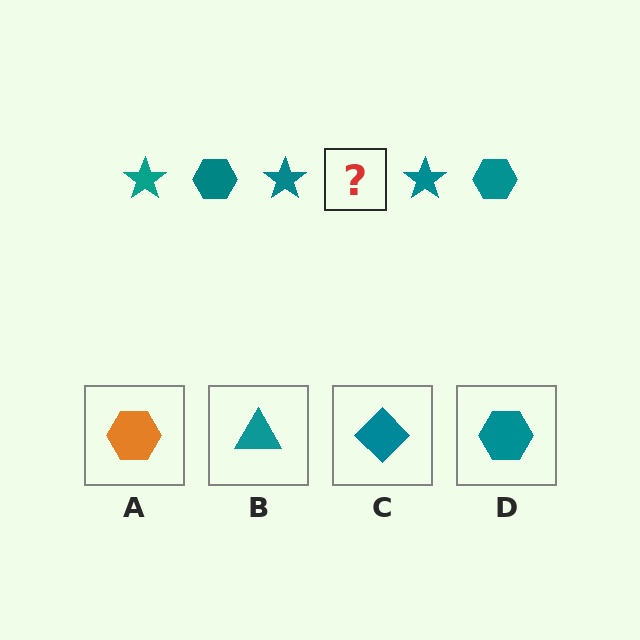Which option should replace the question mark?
Option D.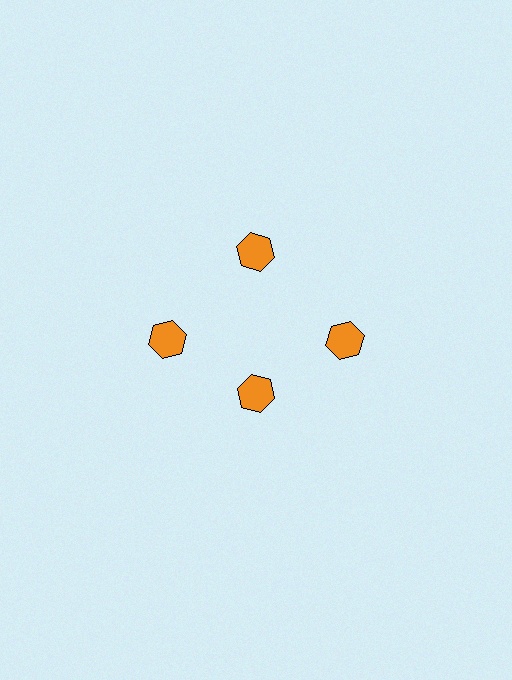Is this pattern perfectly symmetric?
No. The 4 orange hexagons are arranged in a ring, but one element near the 6 o'clock position is pulled inward toward the center, breaking the 4-fold rotational symmetry.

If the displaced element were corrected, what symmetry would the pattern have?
It would have 4-fold rotational symmetry — the pattern would map onto itself every 90 degrees.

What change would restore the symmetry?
The symmetry would be restored by moving it outward, back onto the ring so that all 4 hexagons sit at equal angles and equal distance from the center.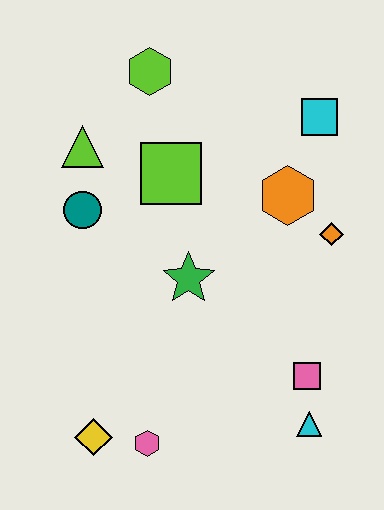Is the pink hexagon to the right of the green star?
No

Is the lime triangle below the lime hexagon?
Yes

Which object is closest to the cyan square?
The orange hexagon is closest to the cyan square.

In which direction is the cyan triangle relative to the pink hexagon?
The cyan triangle is to the right of the pink hexagon.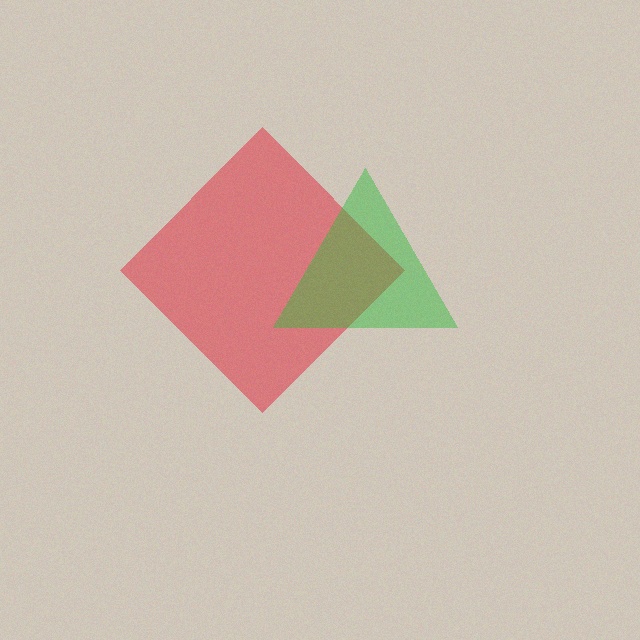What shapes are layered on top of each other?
The layered shapes are: a red diamond, a green triangle.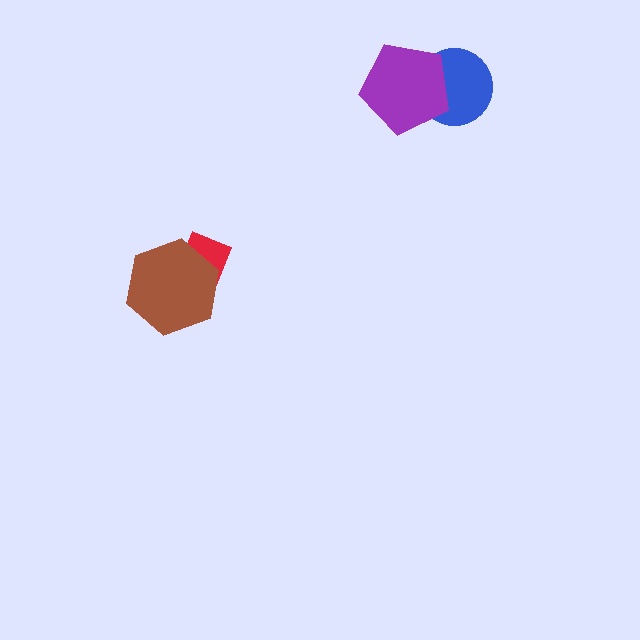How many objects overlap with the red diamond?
1 object overlaps with the red diamond.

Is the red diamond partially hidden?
Yes, it is partially covered by another shape.